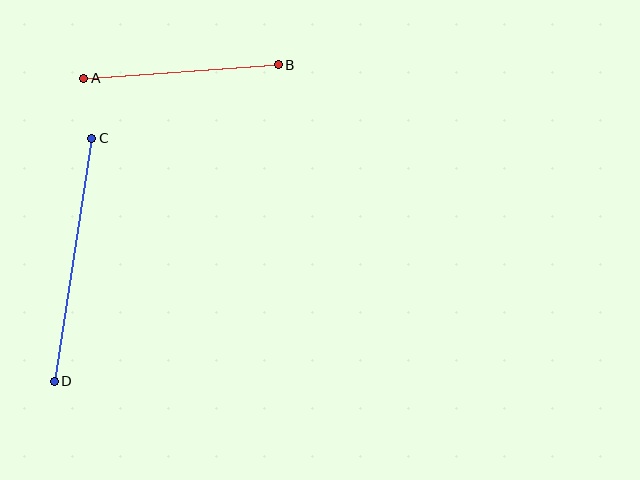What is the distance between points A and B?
The distance is approximately 195 pixels.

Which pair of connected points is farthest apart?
Points C and D are farthest apart.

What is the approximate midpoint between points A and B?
The midpoint is at approximately (181, 72) pixels.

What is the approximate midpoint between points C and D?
The midpoint is at approximately (73, 260) pixels.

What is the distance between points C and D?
The distance is approximately 246 pixels.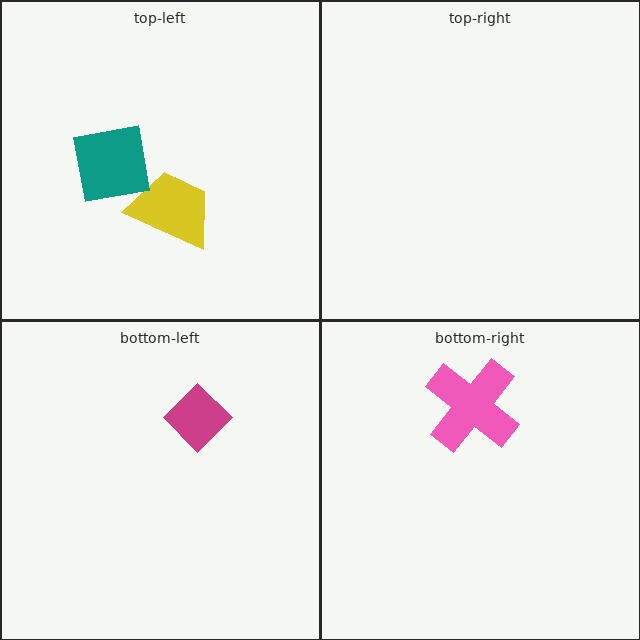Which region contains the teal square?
The top-left region.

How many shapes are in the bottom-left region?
1.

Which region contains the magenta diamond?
The bottom-left region.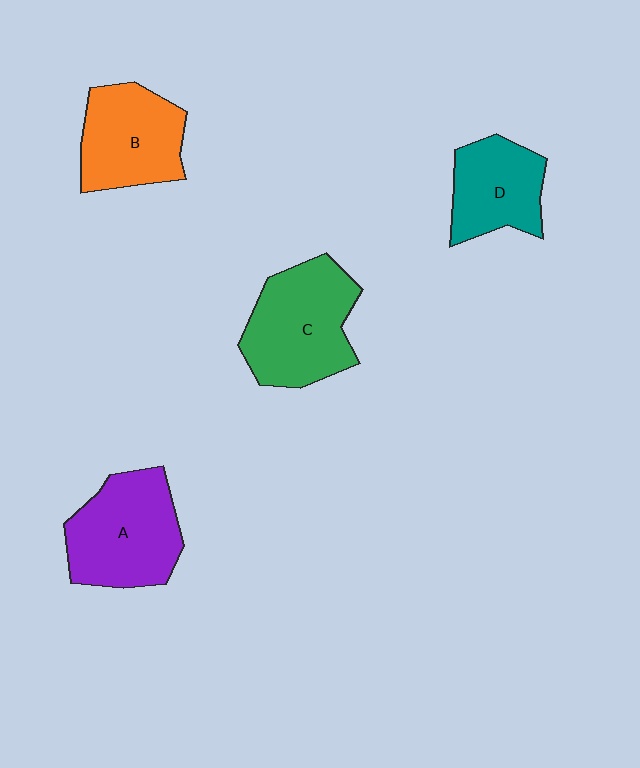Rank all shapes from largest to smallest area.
From largest to smallest: C (green), A (purple), B (orange), D (teal).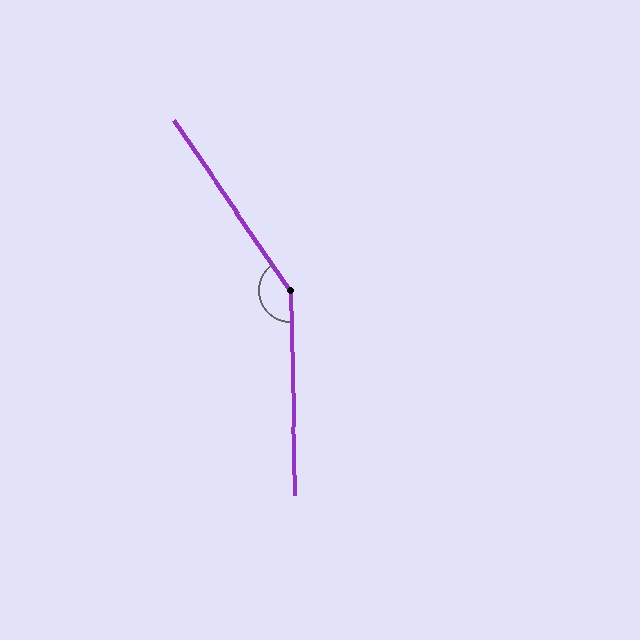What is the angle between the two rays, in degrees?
Approximately 147 degrees.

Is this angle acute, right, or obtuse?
It is obtuse.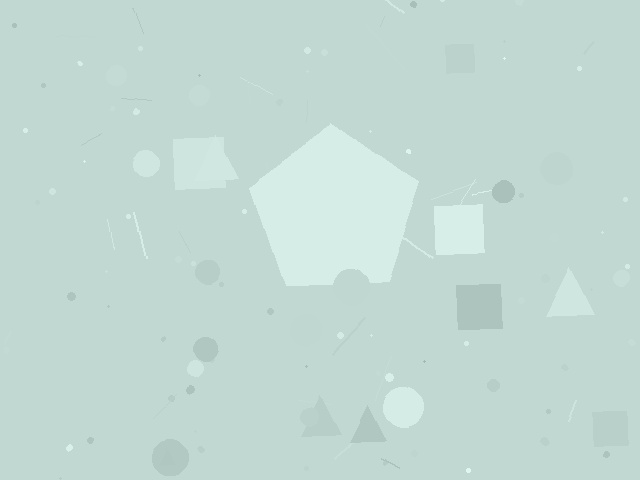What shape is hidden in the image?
A pentagon is hidden in the image.